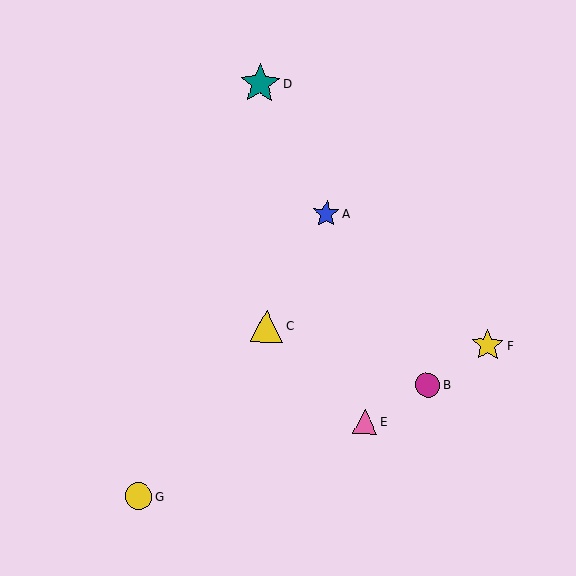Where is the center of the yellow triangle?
The center of the yellow triangle is at (267, 326).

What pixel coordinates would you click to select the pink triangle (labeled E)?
Click at (365, 422) to select the pink triangle E.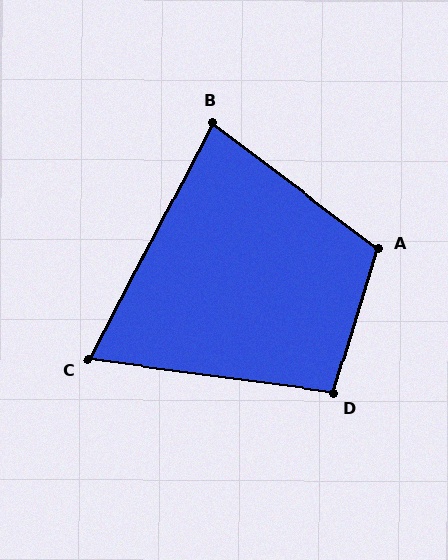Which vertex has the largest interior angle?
A, at approximately 110 degrees.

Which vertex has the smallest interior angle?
C, at approximately 70 degrees.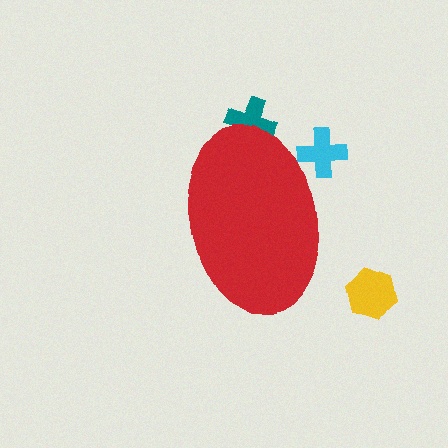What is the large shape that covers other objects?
A red ellipse.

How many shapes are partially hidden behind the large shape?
2 shapes are partially hidden.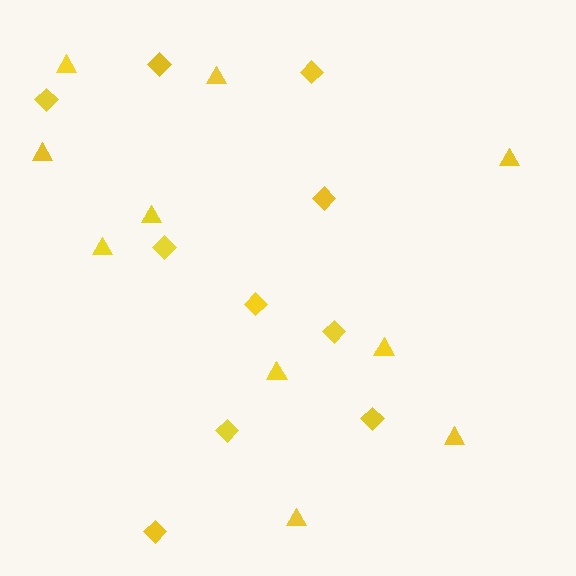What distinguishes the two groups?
There are 2 groups: one group of diamonds (10) and one group of triangles (10).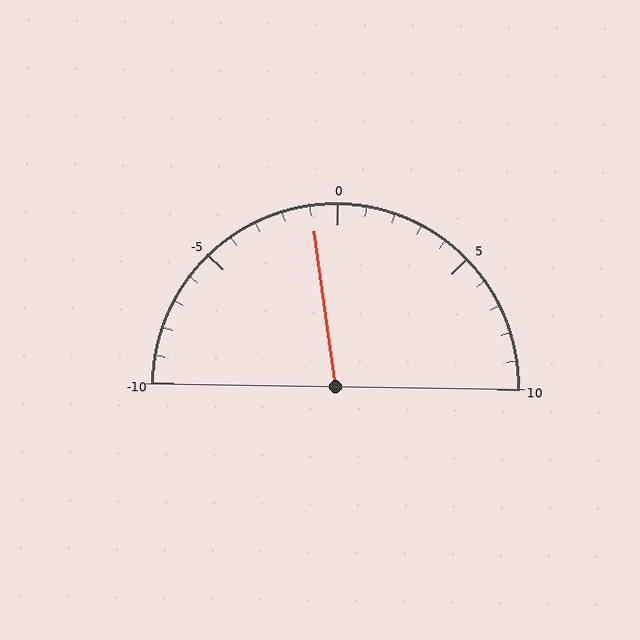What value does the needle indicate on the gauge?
The needle indicates approximately -1.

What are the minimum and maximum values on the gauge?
The gauge ranges from -10 to 10.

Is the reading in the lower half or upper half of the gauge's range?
The reading is in the lower half of the range (-10 to 10).